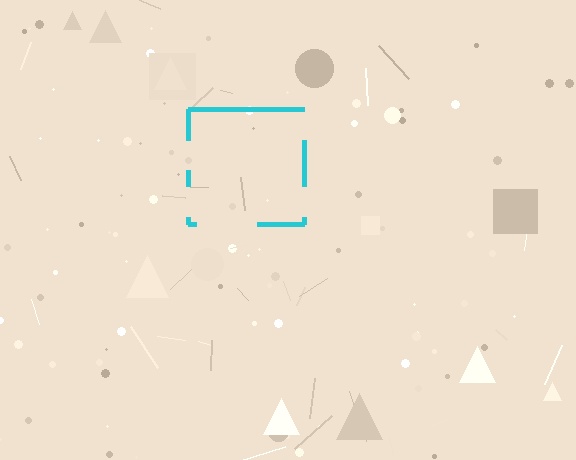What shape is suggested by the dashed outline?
The dashed outline suggests a square.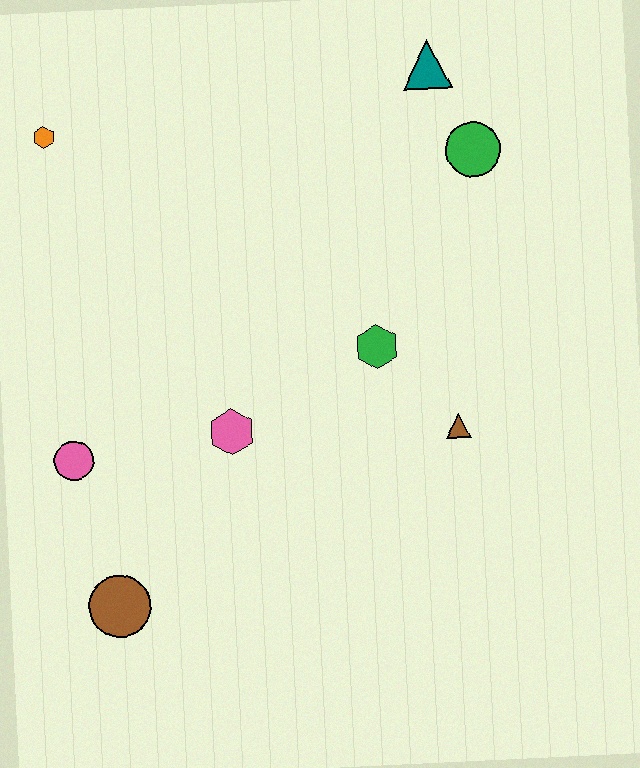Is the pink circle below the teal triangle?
Yes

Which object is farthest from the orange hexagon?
The brown triangle is farthest from the orange hexagon.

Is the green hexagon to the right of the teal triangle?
No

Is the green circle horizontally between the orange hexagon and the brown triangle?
No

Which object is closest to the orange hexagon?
The pink circle is closest to the orange hexagon.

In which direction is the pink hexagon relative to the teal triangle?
The pink hexagon is below the teal triangle.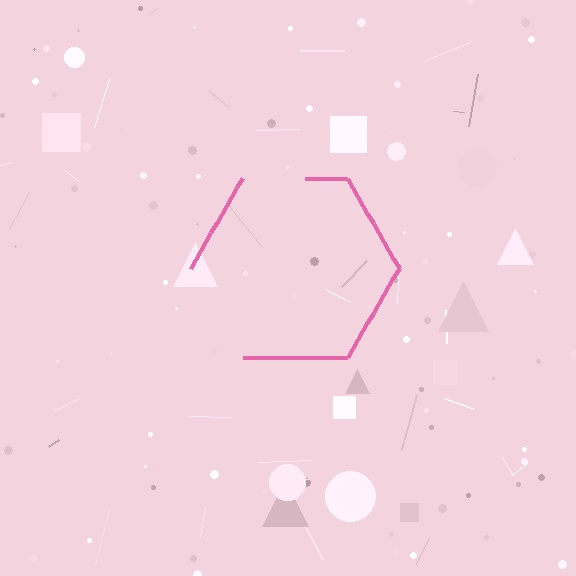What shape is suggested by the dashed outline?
The dashed outline suggests a hexagon.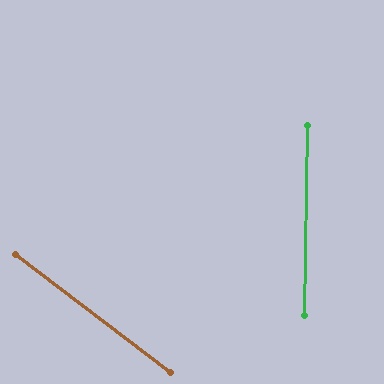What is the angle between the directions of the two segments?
Approximately 53 degrees.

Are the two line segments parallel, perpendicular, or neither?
Neither parallel nor perpendicular — they differ by about 53°.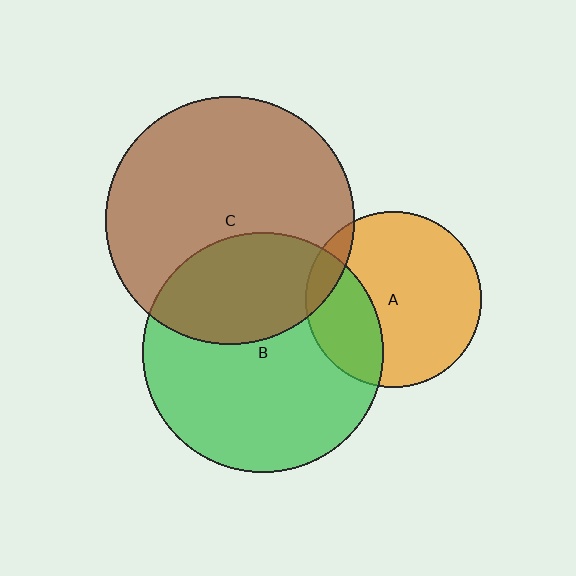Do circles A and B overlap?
Yes.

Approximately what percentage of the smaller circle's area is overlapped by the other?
Approximately 30%.